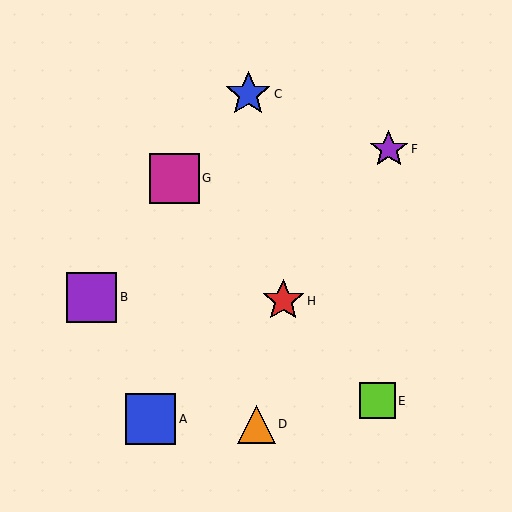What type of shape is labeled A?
Shape A is a blue square.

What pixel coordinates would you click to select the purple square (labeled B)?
Click at (92, 297) to select the purple square B.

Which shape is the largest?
The blue square (labeled A) is the largest.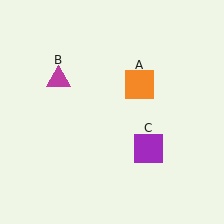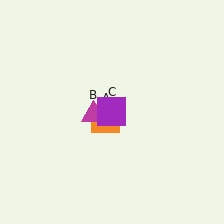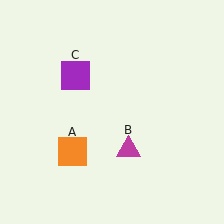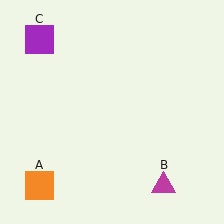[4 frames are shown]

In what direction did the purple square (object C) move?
The purple square (object C) moved up and to the left.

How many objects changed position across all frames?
3 objects changed position: orange square (object A), magenta triangle (object B), purple square (object C).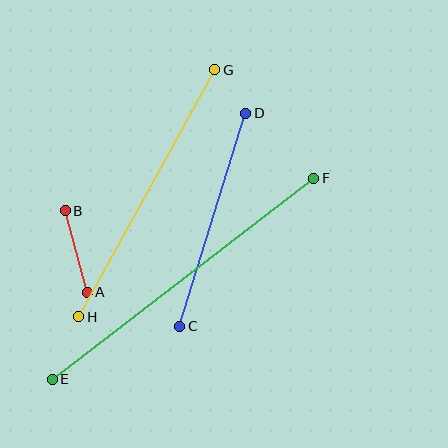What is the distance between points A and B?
The distance is approximately 85 pixels.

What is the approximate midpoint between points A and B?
The midpoint is at approximately (76, 251) pixels.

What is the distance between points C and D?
The distance is approximately 223 pixels.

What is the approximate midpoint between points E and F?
The midpoint is at approximately (183, 279) pixels.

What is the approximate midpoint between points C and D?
The midpoint is at approximately (213, 220) pixels.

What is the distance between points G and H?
The distance is approximately 282 pixels.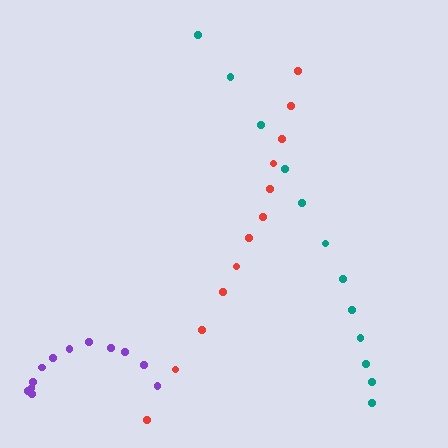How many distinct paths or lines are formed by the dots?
There are 3 distinct paths.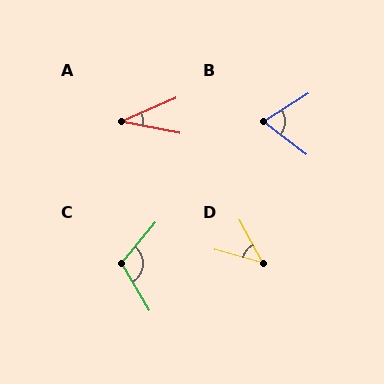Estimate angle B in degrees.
Approximately 70 degrees.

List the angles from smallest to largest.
A (34°), D (46°), B (70°), C (109°).